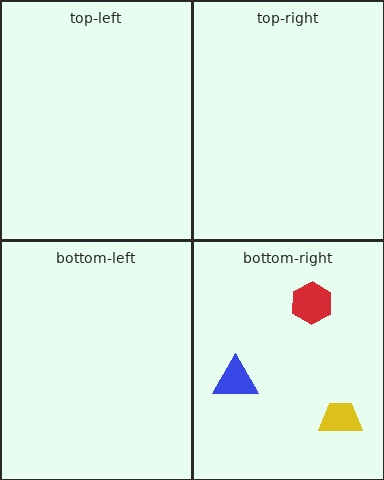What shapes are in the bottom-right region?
The yellow trapezoid, the blue triangle, the red hexagon.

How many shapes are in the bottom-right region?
3.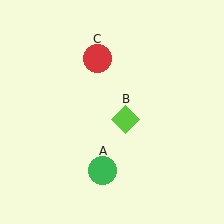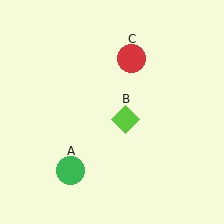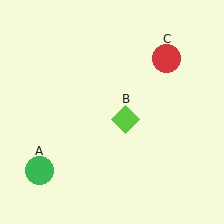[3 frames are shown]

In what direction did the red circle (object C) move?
The red circle (object C) moved right.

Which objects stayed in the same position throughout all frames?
Lime diamond (object B) remained stationary.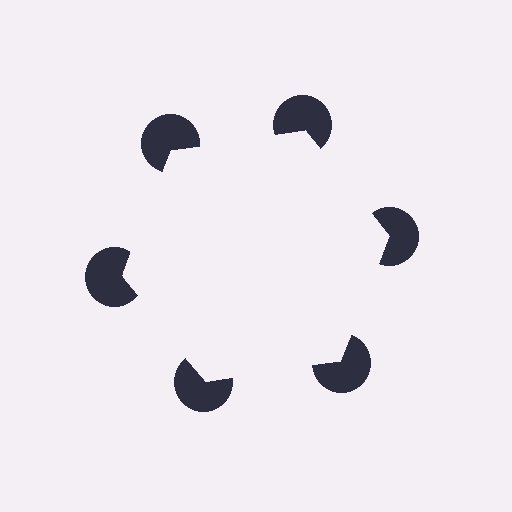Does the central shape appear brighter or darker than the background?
It typically appears slightly brighter than the background, even though no actual brightness change is drawn.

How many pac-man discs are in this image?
There are 6 — one at each vertex of the illusory hexagon.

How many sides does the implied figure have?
6 sides.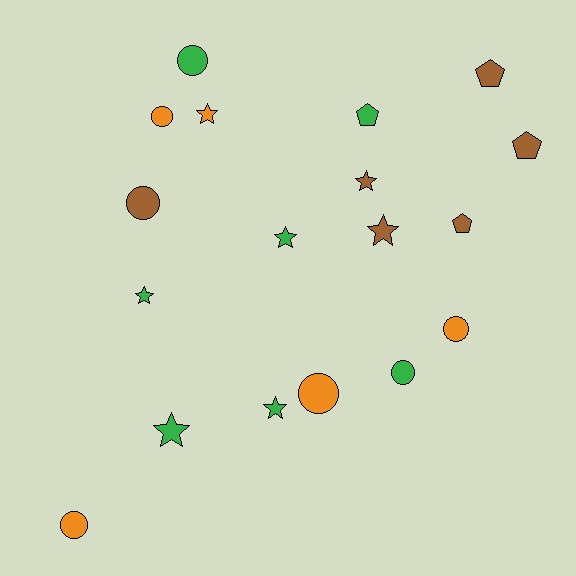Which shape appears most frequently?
Star, with 7 objects.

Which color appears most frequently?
Green, with 7 objects.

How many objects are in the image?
There are 18 objects.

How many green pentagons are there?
There is 1 green pentagon.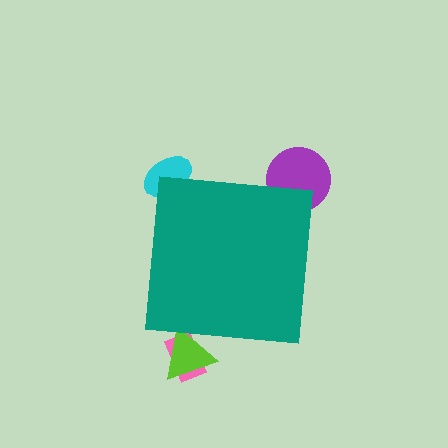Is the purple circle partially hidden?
Yes, the purple circle is partially hidden behind the teal square.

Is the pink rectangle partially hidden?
Yes, the pink rectangle is partially hidden behind the teal square.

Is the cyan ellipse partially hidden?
Yes, the cyan ellipse is partially hidden behind the teal square.